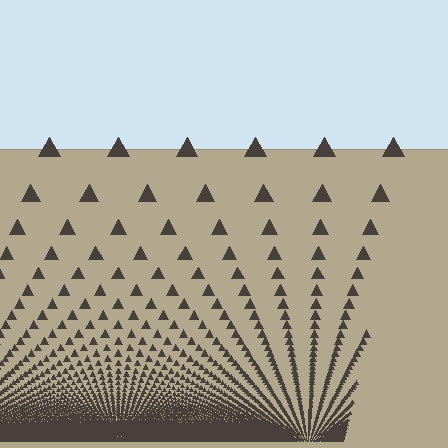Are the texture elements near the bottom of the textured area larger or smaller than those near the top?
Smaller. The gradient is inverted — elements near the bottom are smaller and denser.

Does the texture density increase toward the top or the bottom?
Density increases toward the bottom.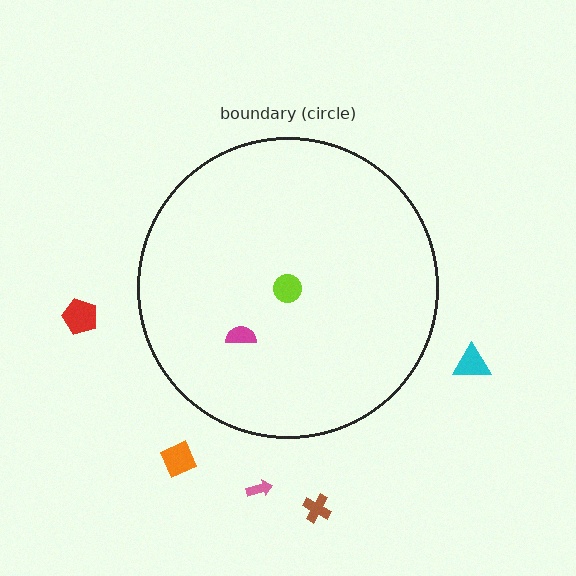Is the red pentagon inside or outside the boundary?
Outside.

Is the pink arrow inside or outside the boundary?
Outside.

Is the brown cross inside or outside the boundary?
Outside.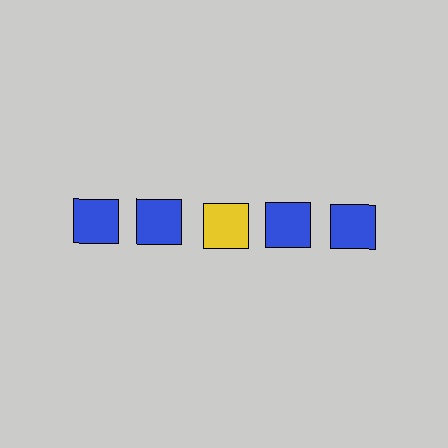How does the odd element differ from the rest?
It has a different color: yellow instead of blue.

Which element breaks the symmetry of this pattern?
The yellow square in the top row, center column breaks the symmetry. All other shapes are blue squares.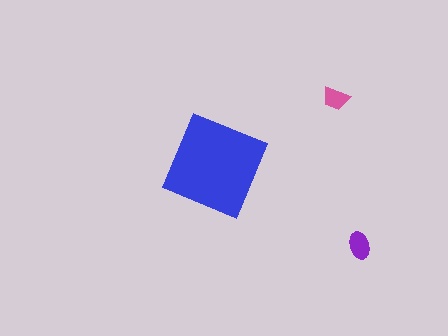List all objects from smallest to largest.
The pink trapezoid, the purple ellipse, the blue diamond.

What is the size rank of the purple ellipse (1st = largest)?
2nd.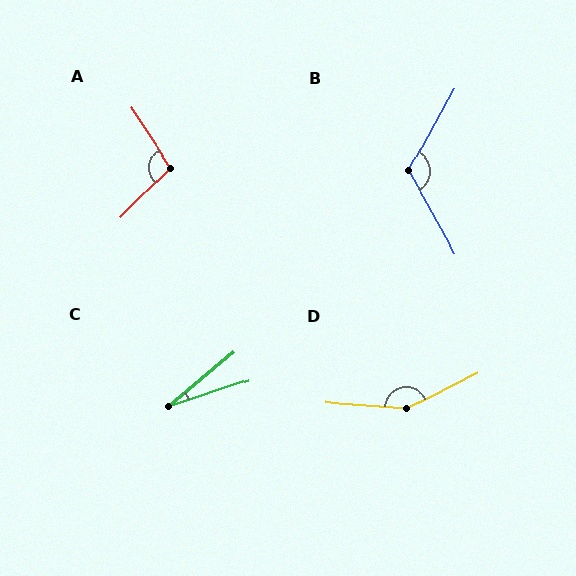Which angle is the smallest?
C, at approximately 21 degrees.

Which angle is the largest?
D, at approximately 149 degrees.